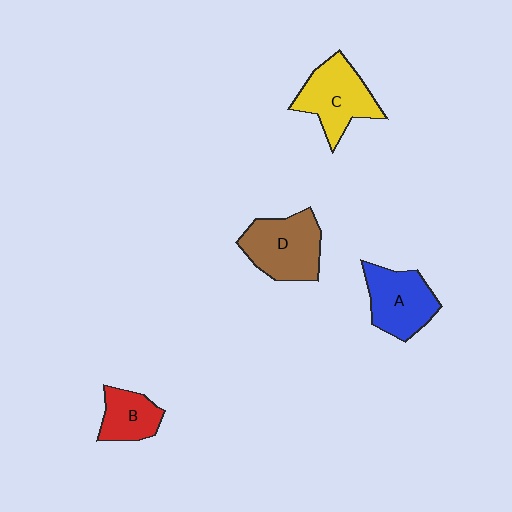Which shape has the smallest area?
Shape B (red).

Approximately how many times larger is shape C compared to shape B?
Approximately 1.6 times.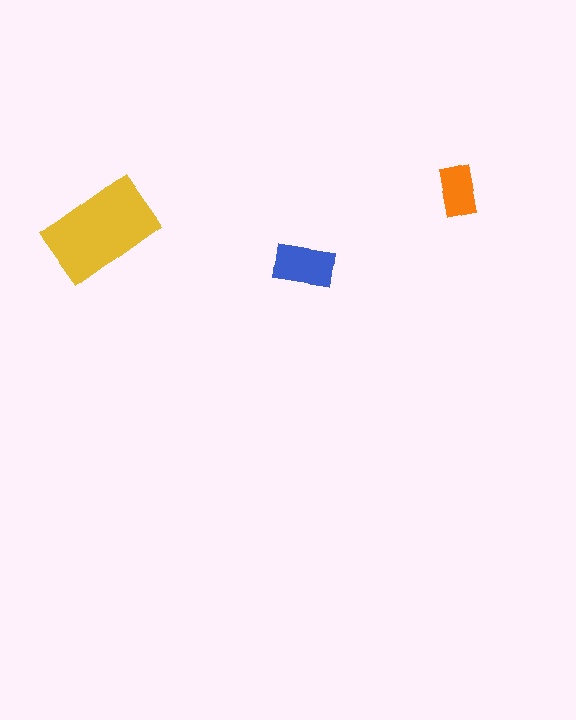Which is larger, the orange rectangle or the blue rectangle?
The blue one.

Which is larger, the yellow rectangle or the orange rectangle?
The yellow one.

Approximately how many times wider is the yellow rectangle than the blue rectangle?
About 2 times wider.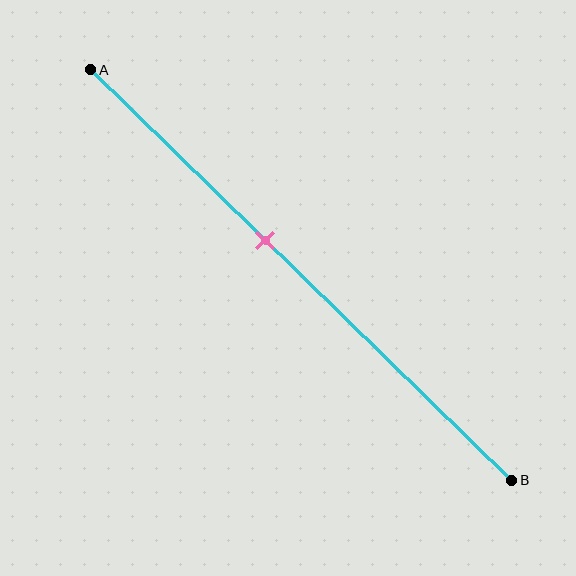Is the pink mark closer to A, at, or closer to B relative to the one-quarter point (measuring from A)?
The pink mark is closer to point B than the one-quarter point of segment AB.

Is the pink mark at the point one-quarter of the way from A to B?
No, the mark is at about 40% from A, not at the 25% one-quarter point.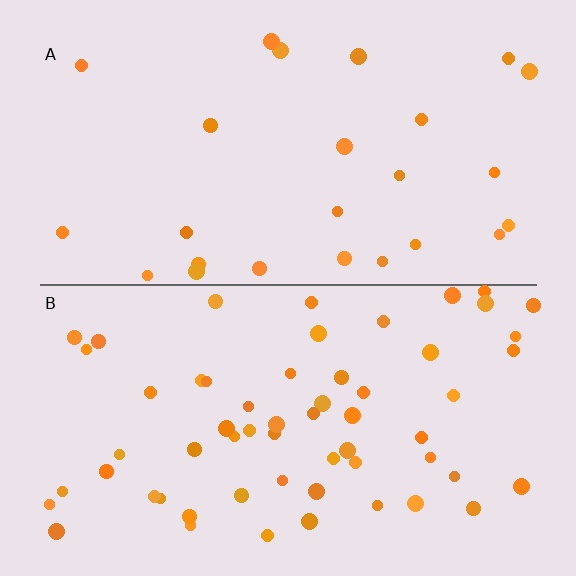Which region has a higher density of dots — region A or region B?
B (the bottom).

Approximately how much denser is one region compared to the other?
Approximately 2.3× — region B over region A.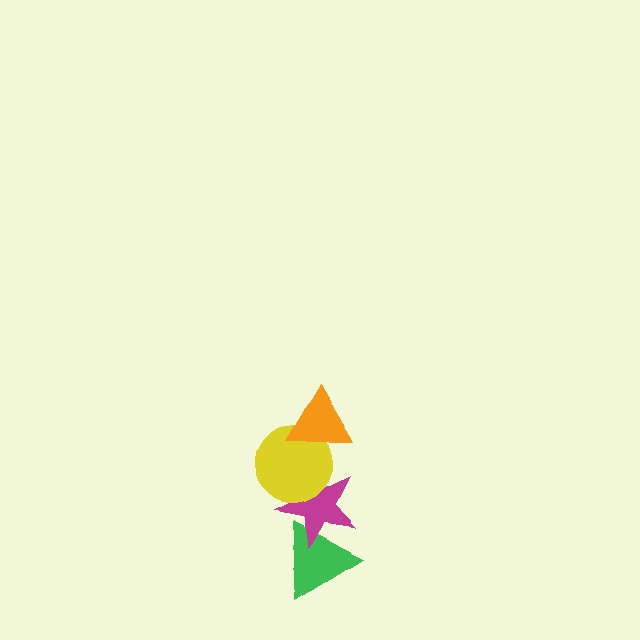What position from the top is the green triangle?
The green triangle is 4th from the top.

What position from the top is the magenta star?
The magenta star is 3rd from the top.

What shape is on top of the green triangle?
The magenta star is on top of the green triangle.